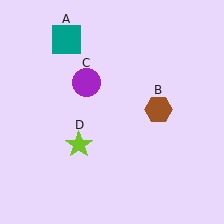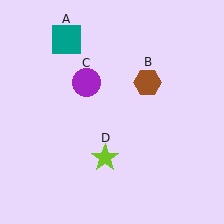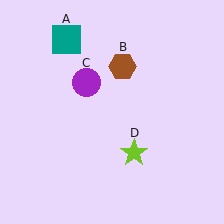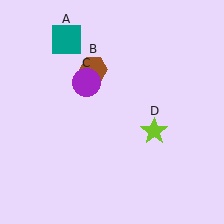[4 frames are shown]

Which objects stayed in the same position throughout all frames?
Teal square (object A) and purple circle (object C) remained stationary.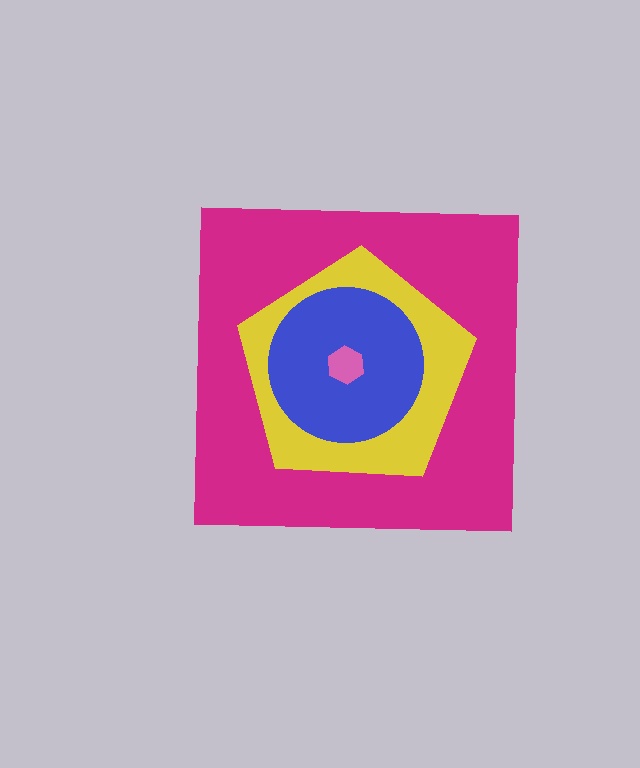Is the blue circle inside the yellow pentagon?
Yes.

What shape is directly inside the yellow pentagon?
The blue circle.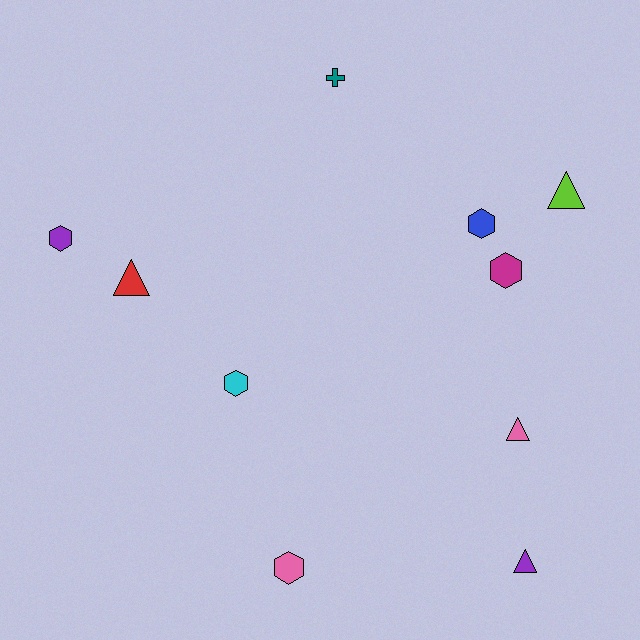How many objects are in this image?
There are 10 objects.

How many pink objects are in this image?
There are 2 pink objects.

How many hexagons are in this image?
There are 5 hexagons.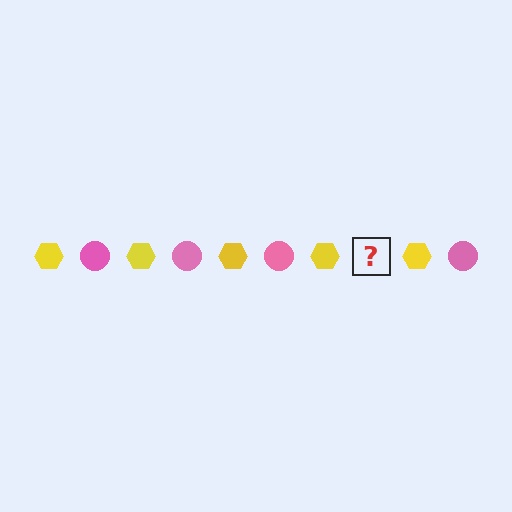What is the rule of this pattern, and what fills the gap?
The rule is that the pattern alternates between yellow hexagon and pink circle. The gap should be filled with a pink circle.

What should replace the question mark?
The question mark should be replaced with a pink circle.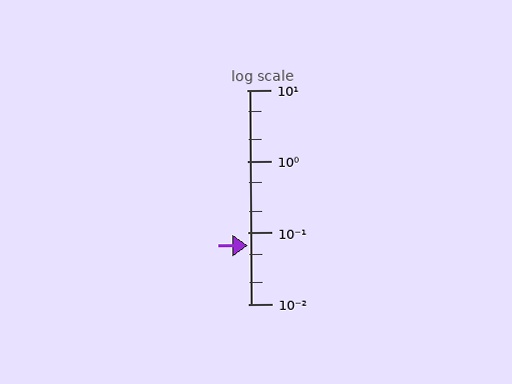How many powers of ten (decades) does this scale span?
The scale spans 3 decades, from 0.01 to 10.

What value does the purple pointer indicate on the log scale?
The pointer indicates approximately 0.067.